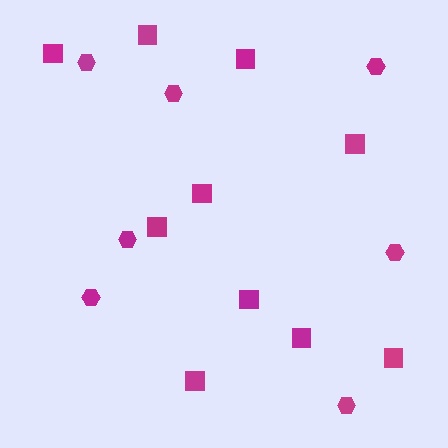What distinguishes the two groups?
There are 2 groups: one group of hexagons (7) and one group of squares (10).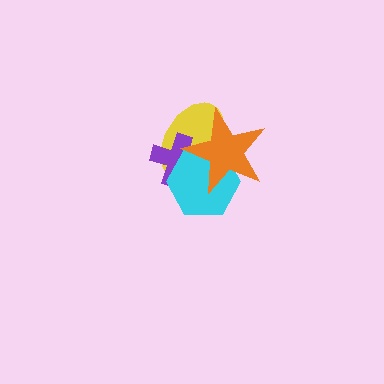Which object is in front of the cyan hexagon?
The orange star is in front of the cyan hexagon.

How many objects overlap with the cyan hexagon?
3 objects overlap with the cyan hexagon.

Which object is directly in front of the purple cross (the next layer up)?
The cyan hexagon is directly in front of the purple cross.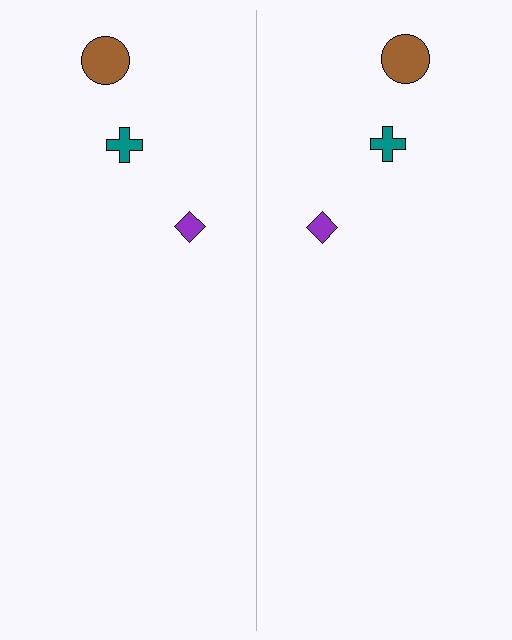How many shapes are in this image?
There are 6 shapes in this image.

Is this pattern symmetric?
Yes, this pattern has bilateral (reflection) symmetry.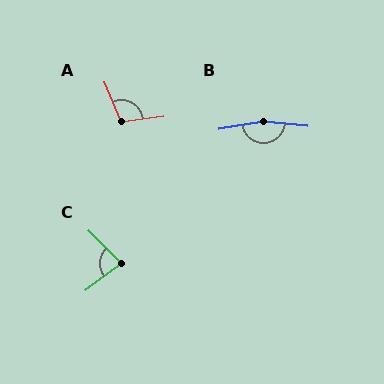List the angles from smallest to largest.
C (81°), A (106°), B (166°).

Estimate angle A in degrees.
Approximately 106 degrees.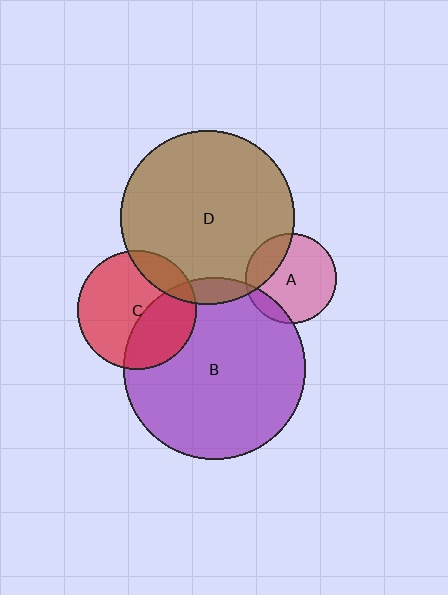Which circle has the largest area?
Circle B (purple).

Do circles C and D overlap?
Yes.